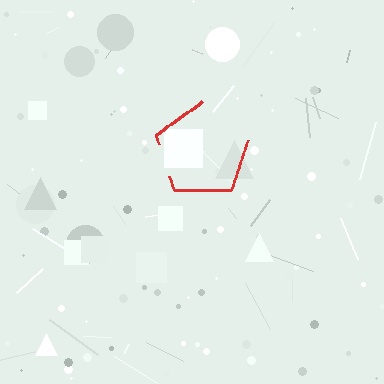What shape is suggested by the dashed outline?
The dashed outline suggests a pentagon.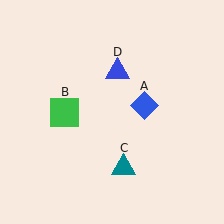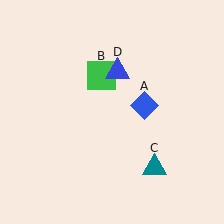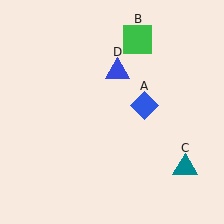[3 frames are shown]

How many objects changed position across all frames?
2 objects changed position: green square (object B), teal triangle (object C).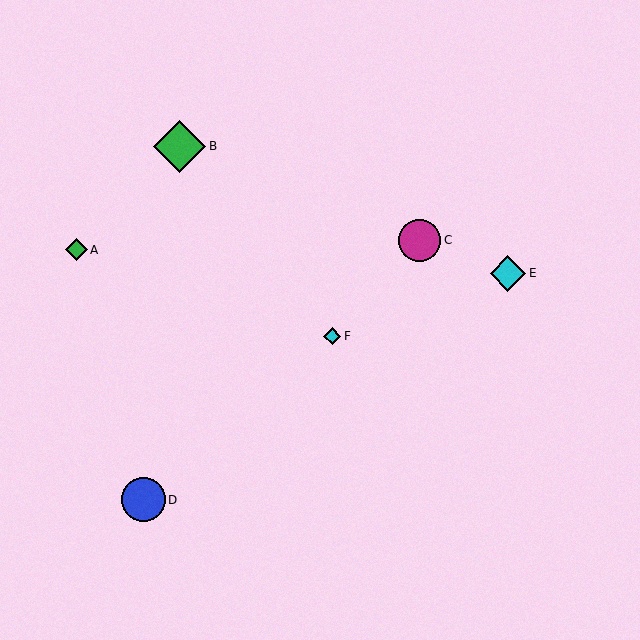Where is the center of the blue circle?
The center of the blue circle is at (143, 500).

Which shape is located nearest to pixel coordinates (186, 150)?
The green diamond (labeled B) at (180, 146) is nearest to that location.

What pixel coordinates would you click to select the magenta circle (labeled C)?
Click at (420, 240) to select the magenta circle C.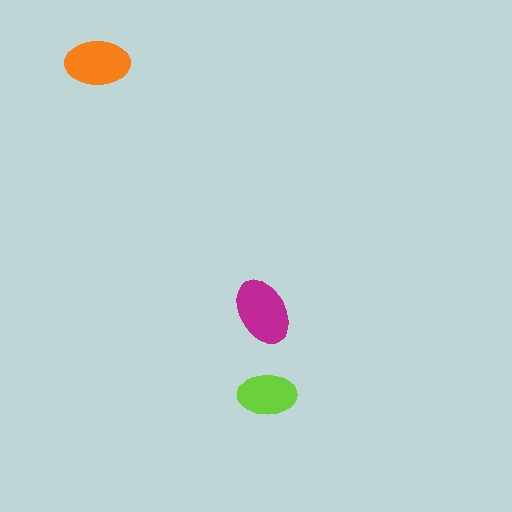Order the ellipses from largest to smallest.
the magenta one, the orange one, the lime one.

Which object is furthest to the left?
The orange ellipse is leftmost.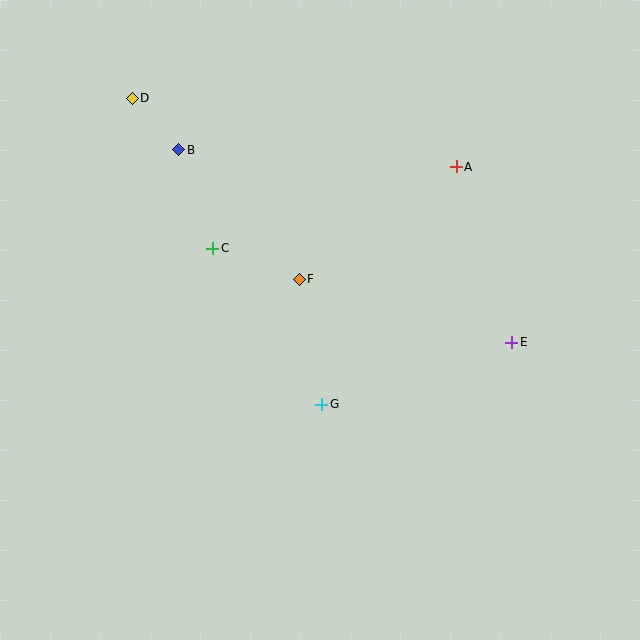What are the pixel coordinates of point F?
Point F is at (299, 279).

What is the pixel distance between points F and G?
The distance between F and G is 127 pixels.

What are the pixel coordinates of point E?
Point E is at (512, 342).